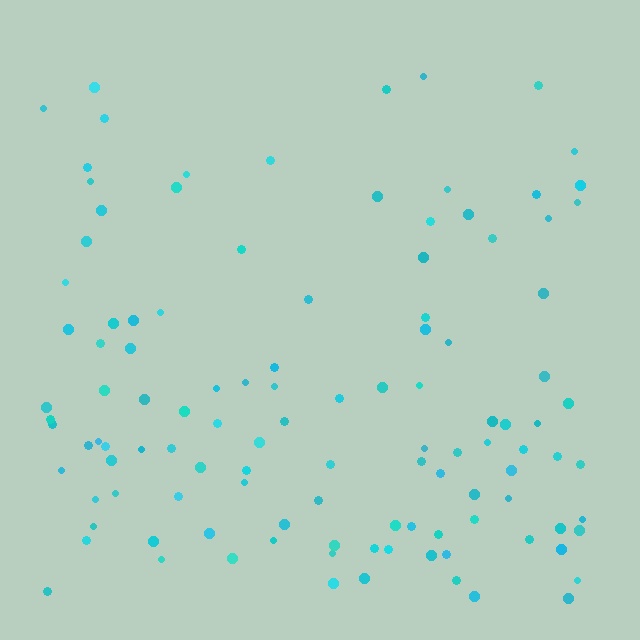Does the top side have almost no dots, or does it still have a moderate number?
Still a moderate number, just noticeably fewer than the bottom.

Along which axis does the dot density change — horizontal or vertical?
Vertical.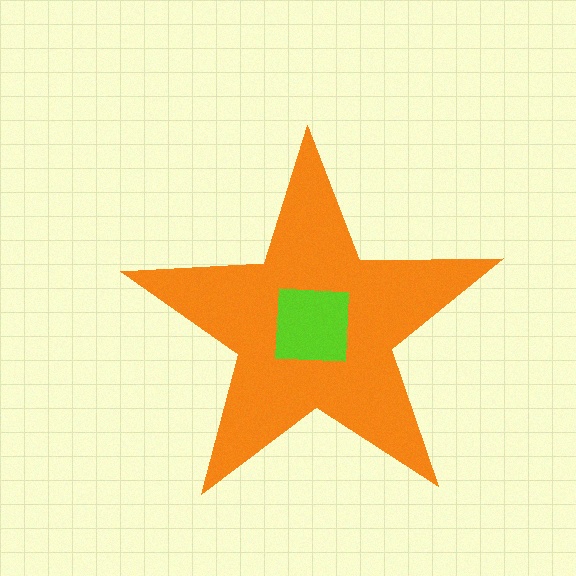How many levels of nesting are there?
2.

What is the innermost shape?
The lime square.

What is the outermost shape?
The orange star.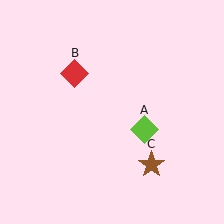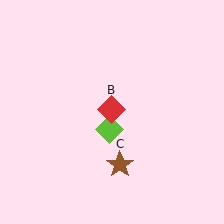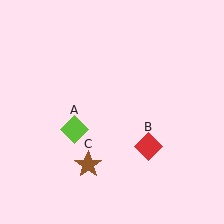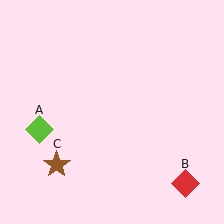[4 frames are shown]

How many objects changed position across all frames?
3 objects changed position: lime diamond (object A), red diamond (object B), brown star (object C).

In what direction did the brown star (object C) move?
The brown star (object C) moved left.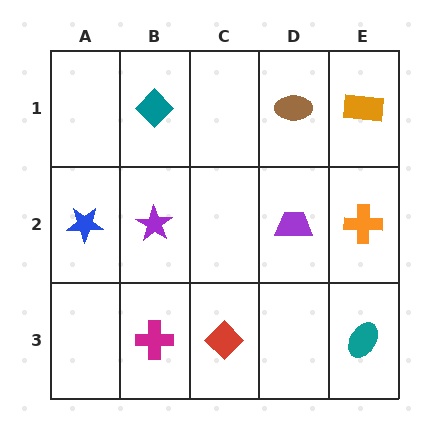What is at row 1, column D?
A brown ellipse.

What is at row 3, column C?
A red diamond.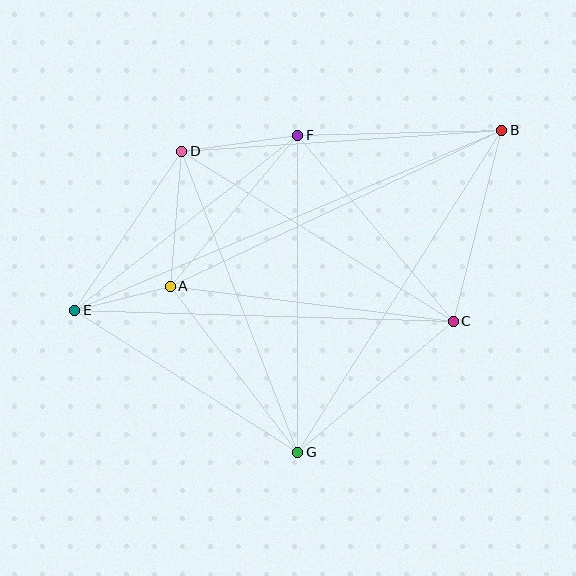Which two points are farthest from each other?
Points B and E are farthest from each other.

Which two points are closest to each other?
Points A and E are closest to each other.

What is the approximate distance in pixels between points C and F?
The distance between C and F is approximately 242 pixels.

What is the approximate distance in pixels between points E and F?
The distance between E and F is approximately 284 pixels.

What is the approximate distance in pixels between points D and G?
The distance between D and G is approximately 323 pixels.